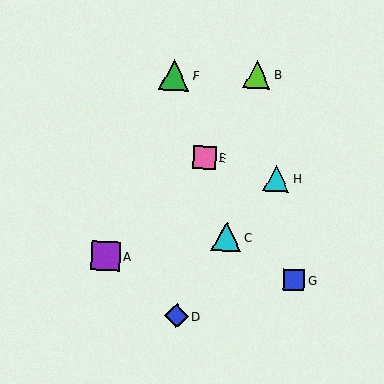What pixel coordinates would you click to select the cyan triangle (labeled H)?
Click at (277, 178) to select the cyan triangle H.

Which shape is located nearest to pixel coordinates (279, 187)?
The cyan triangle (labeled H) at (277, 178) is nearest to that location.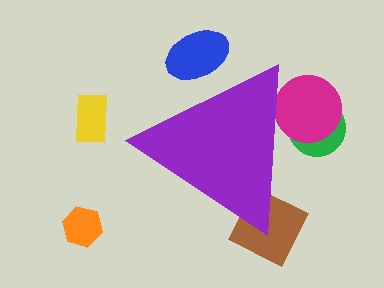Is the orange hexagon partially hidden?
No, the orange hexagon is fully visible.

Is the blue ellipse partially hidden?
Yes, the blue ellipse is partially hidden behind the purple triangle.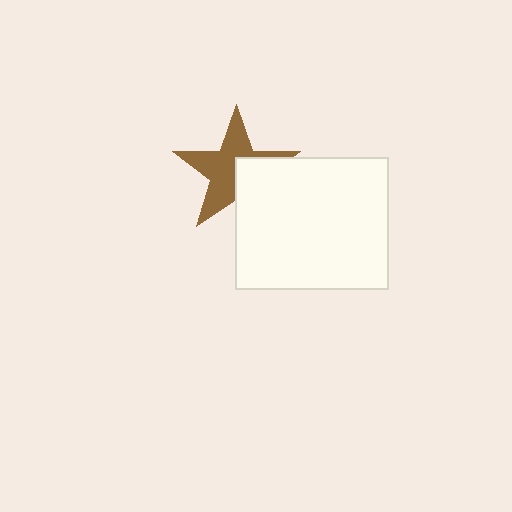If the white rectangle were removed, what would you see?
You would see the complete brown star.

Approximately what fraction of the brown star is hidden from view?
Roughly 36% of the brown star is hidden behind the white rectangle.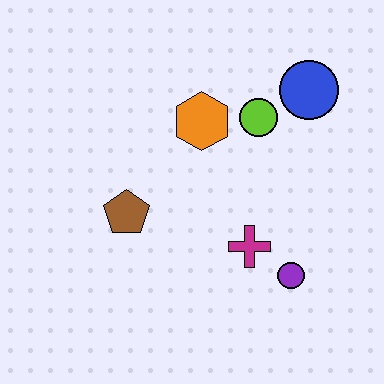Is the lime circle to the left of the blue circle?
Yes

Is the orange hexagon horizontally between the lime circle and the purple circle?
No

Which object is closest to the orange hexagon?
The lime circle is closest to the orange hexagon.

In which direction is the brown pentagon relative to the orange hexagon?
The brown pentagon is below the orange hexagon.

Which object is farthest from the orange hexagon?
The purple circle is farthest from the orange hexagon.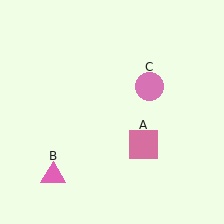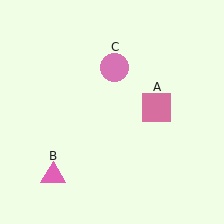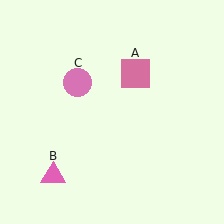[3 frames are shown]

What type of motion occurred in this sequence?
The pink square (object A), pink circle (object C) rotated counterclockwise around the center of the scene.